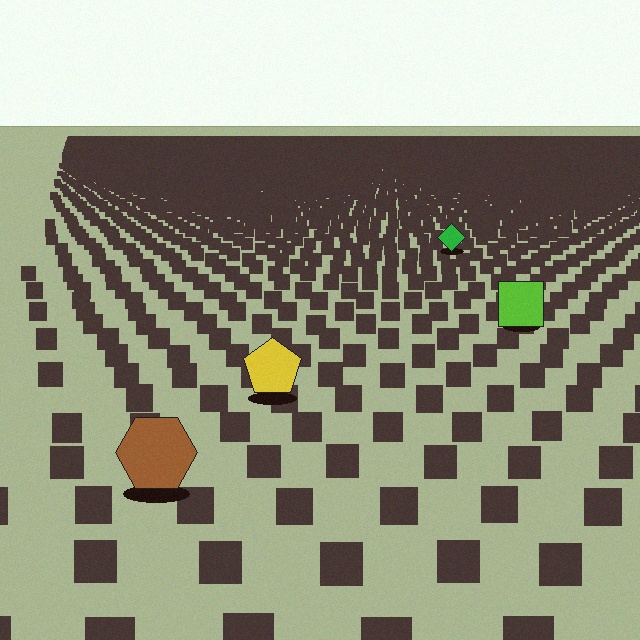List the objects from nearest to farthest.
From nearest to farthest: the brown hexagon, the yellow pentagon, the lime square, the green diamond.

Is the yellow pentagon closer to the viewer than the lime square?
Yes. The yellow pentagon is closer — you can tell from the texture gradient: the ground texture is coarser near it.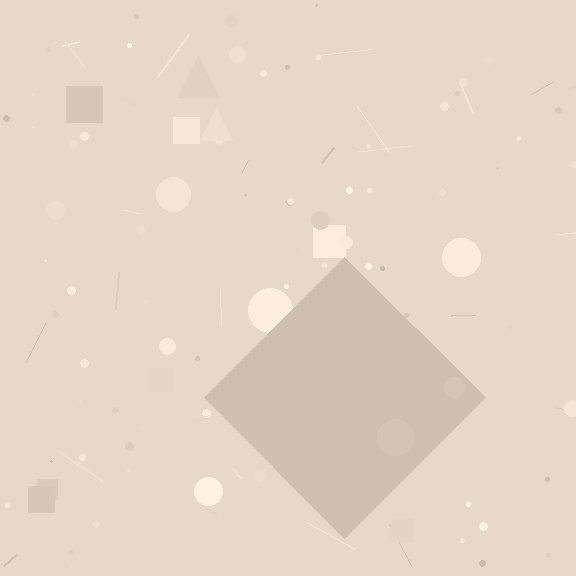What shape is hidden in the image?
A diamond is hidden in the image.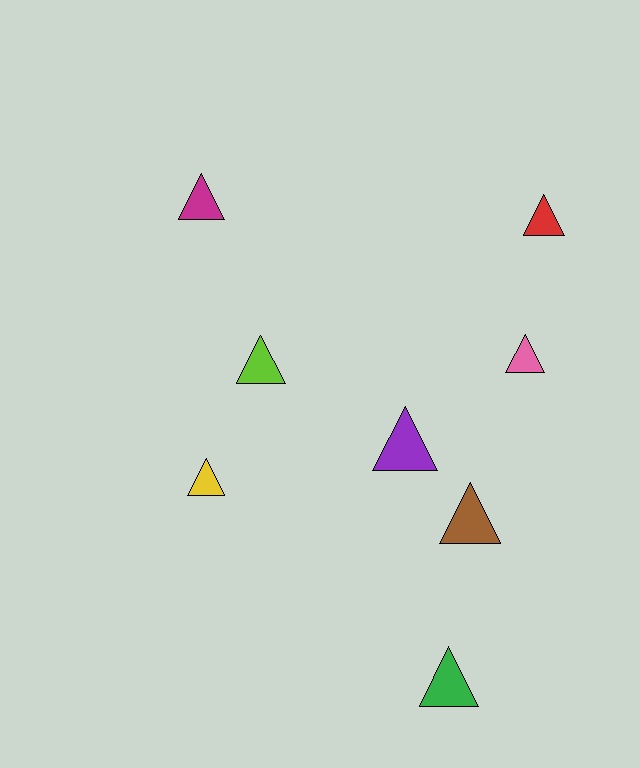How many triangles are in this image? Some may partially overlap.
There are 8 triangles.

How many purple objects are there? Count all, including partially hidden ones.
There is 1 purple object.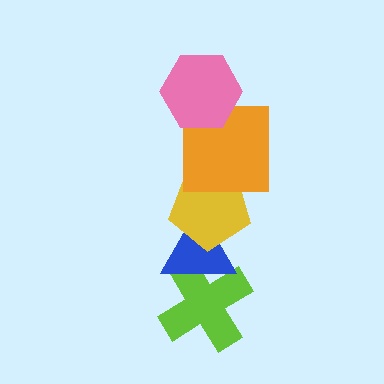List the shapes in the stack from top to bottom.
From top to bottom: the pink hexagon, the orange square, the yellow pentagon, the blue triangle, the lime cross.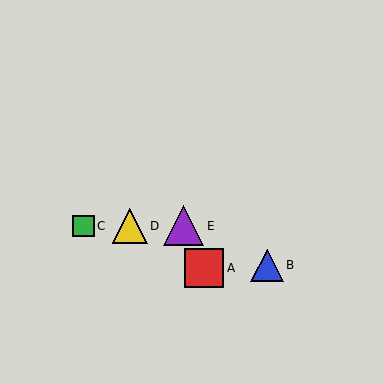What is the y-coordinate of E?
Object E is at y≈226.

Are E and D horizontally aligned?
Yes, both are at y≈226.